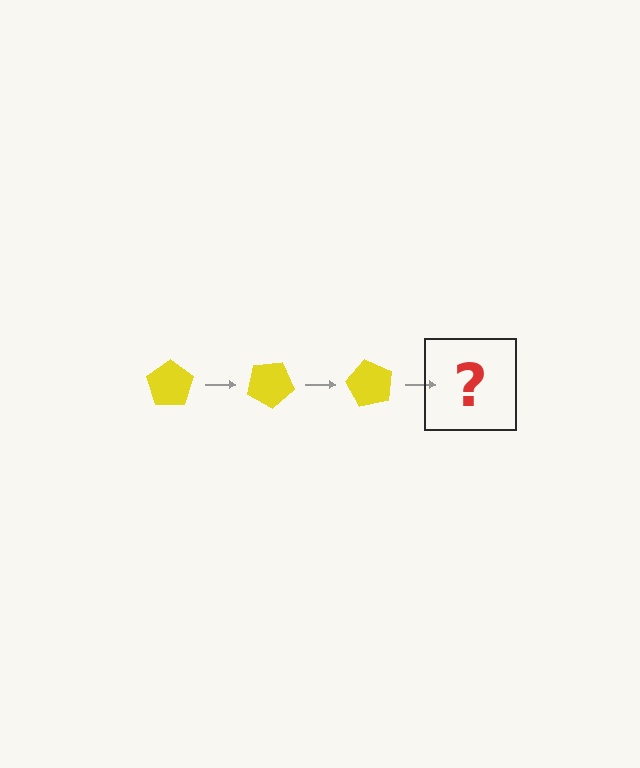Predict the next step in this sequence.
The next step is a yellow pentagon rotated 90 degrees.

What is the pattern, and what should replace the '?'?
The pattern is that the pentagon rotates 30 degrees each step. The '?' should be a yellow pentagon rotated 90 degrees.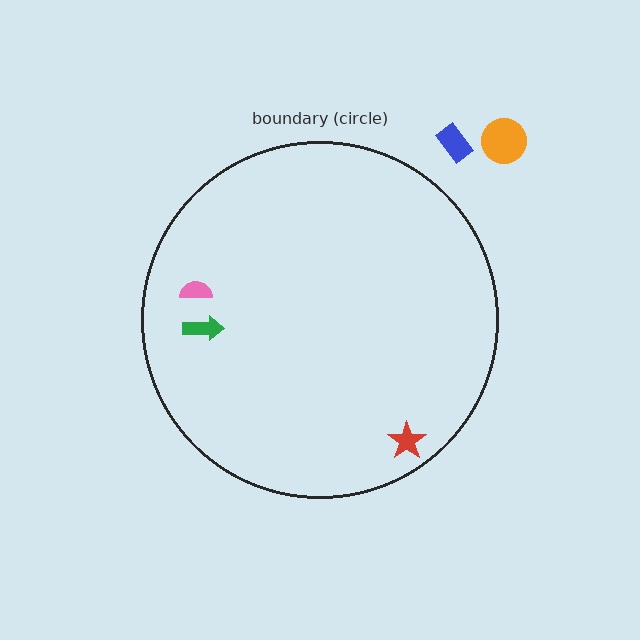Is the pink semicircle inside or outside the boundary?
Inside.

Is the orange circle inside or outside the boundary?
Outside.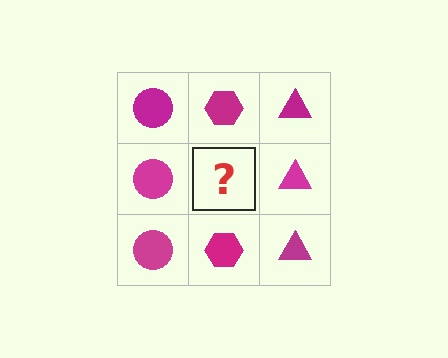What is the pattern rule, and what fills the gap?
The rule is that each column has a consistent shape. The gap should be filled with a magenta hexagon.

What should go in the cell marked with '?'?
The missing cell should contain a magenta hexagon.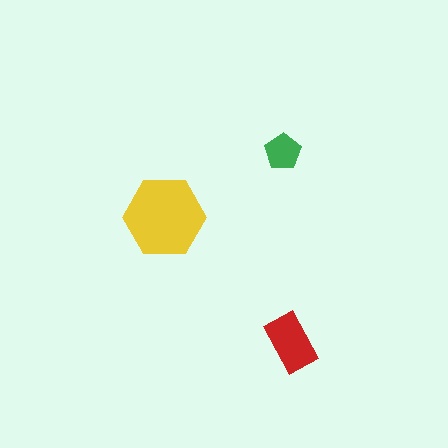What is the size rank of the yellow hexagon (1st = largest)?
1st.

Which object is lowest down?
The red rectangle is bottommost.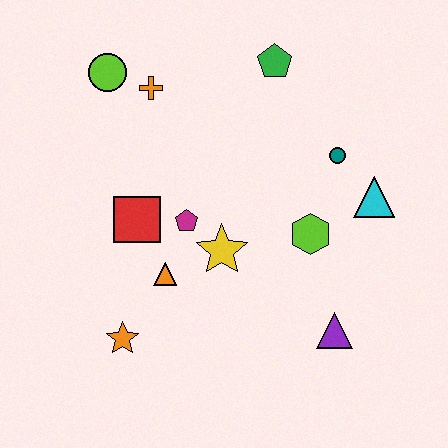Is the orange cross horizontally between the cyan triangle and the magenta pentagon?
No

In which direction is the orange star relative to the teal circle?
The orange star is to the left of the teal circle.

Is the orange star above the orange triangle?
No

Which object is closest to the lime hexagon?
The cyan triangle is closest to the lime hexagon.